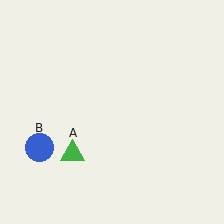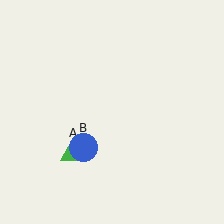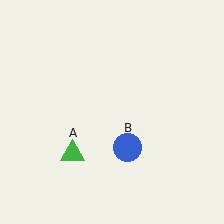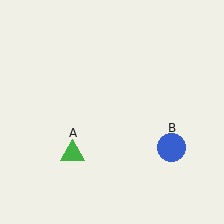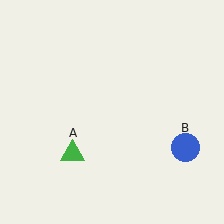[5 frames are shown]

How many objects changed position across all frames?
1 object changed position: blue circle (object B).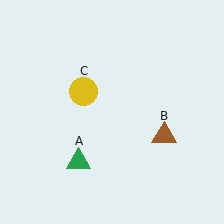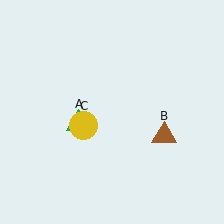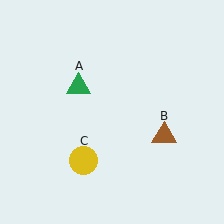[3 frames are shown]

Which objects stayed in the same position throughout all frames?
Brown triangle (object B) remained stationary.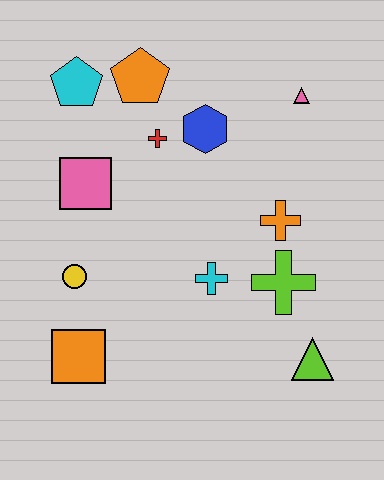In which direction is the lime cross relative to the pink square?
The lime cross is to the right of the pink square.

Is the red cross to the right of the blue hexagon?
No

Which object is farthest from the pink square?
The lime triangle is farthest from the pink square.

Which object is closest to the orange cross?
The lime cross is closest to the orange cross.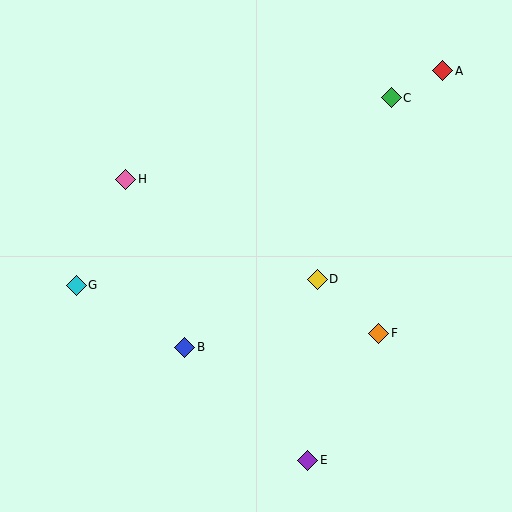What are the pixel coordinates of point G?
Point G is at (76, 285).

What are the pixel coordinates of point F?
Point F is at (379, 333).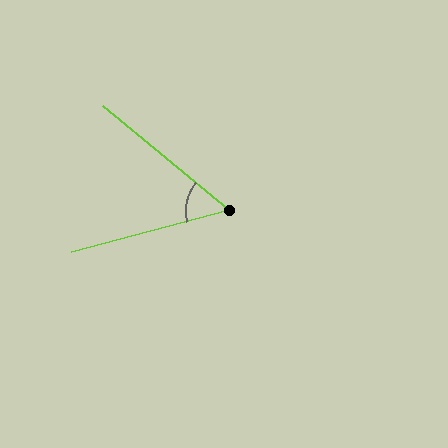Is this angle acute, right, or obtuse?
It is acute.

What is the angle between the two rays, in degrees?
Approximately 54 degrees.